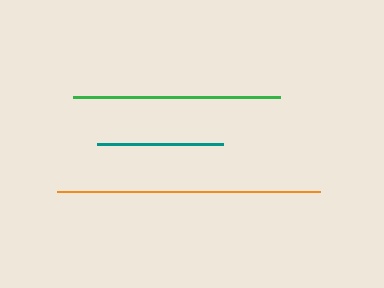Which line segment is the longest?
The orange line is the longest at approximately 263 pixels.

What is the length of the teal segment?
The teal segment is approximately 126 pixels long.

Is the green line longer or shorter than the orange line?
The orange line is longer than the green line.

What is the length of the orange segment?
The orange segment is approximately 263 pixels long.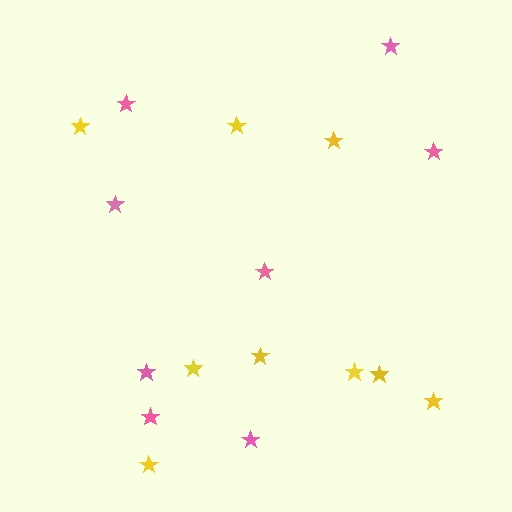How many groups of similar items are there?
There are 2 groups: one group of pink stars (8) and one group of yellow stars (9).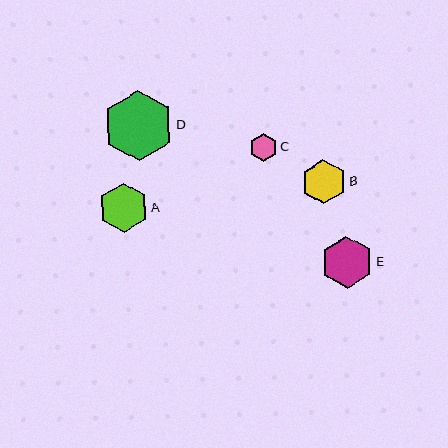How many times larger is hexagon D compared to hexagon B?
Hexagon D is approximately 1.6 times the size of hexagon B.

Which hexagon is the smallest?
Hexagon C is the smallest with a size of approximately 28 pixels.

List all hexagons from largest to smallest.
From largest to smallest: D, E, A, B, C.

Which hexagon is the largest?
Hexagon D is the largest with a size of approximately 70 pixels.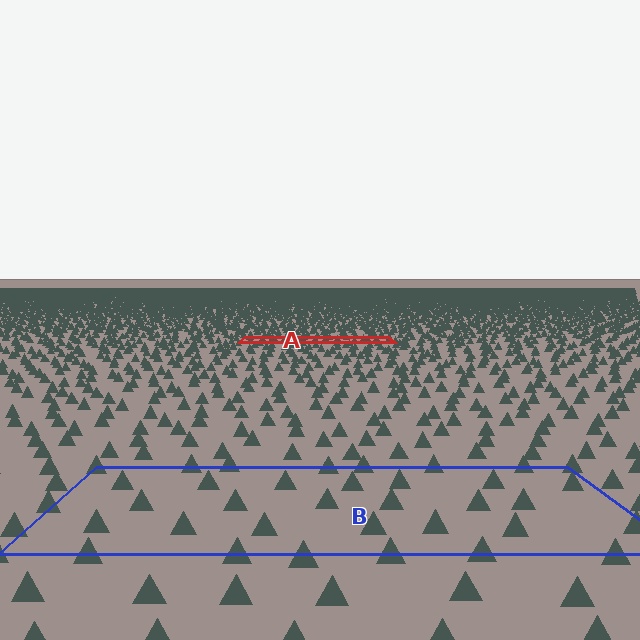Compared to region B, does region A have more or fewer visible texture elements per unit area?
Region A has more texture elements per unit area — they are packed more densely because it is farther away.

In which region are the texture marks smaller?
The texture marks are smaller in region A, because it is farther away.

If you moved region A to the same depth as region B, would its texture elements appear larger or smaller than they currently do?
They would appear larger. At a closer depth, the same texture elements are projected at a bigger on-screen size.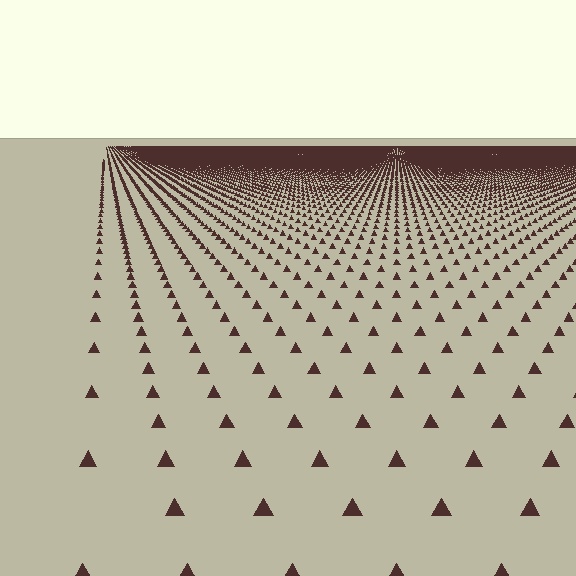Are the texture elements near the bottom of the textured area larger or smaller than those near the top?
Larger. Near the bottom, elements are closer to the viewer and appear at a bigger on-screen size.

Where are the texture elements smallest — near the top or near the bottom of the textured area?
Near the top.